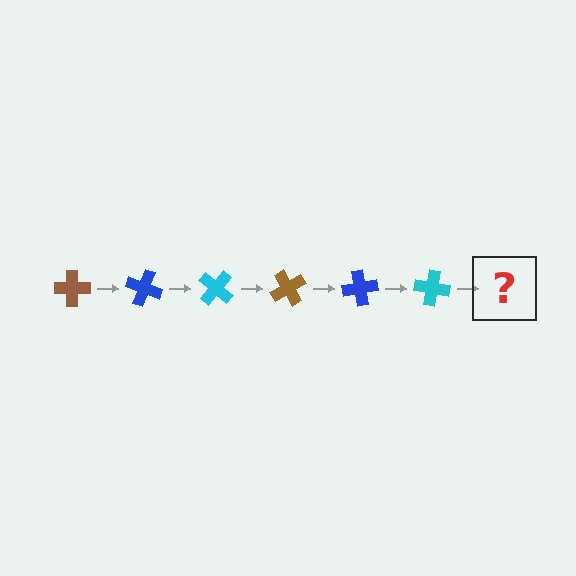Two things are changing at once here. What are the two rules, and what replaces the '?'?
The two rules are that it rotates 20 degrees each step and the color cycles through brown, blue, and cyan. The '?' should be a brown cross, rotated 120 degrees from the start.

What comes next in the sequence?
The next element should be a brown cross, rotated 120 degrees from the start.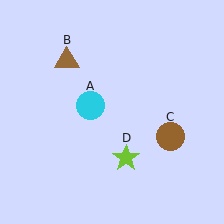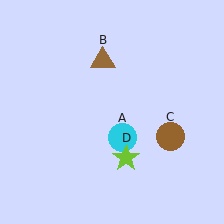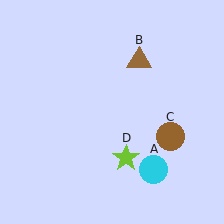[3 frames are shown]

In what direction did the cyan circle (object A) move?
The cyan circle (object A) moved down and to the right.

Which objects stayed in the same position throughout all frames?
Brown circle (object C) and lime star (object D) remained stationary.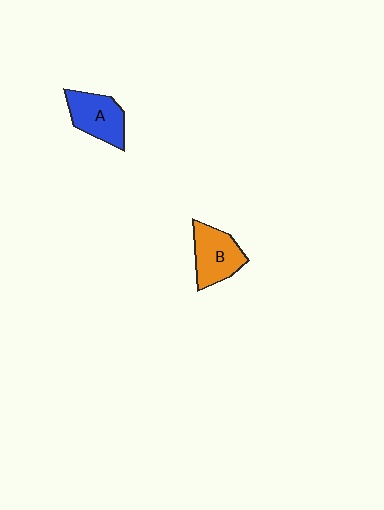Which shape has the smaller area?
Shape A (blue).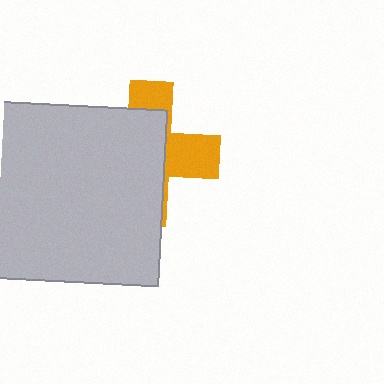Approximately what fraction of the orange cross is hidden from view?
Roughly 64% of the orange cross is hidden behind the light gray square.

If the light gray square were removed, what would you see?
You would see the complete orange cross.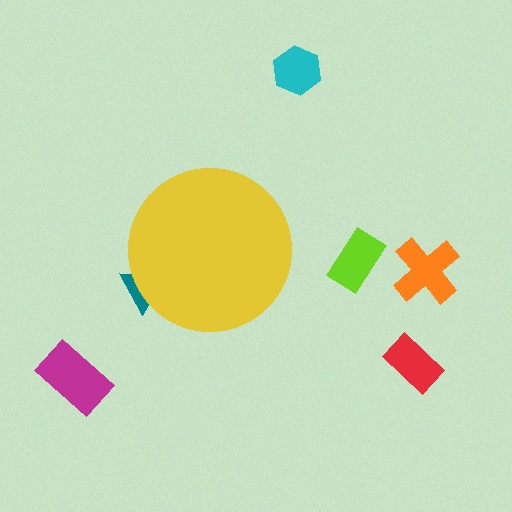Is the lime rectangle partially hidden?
No, the lime rectangle is fully visible.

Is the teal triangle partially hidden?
Yes, the teal triangle is partially hidden behind the yellow circle.